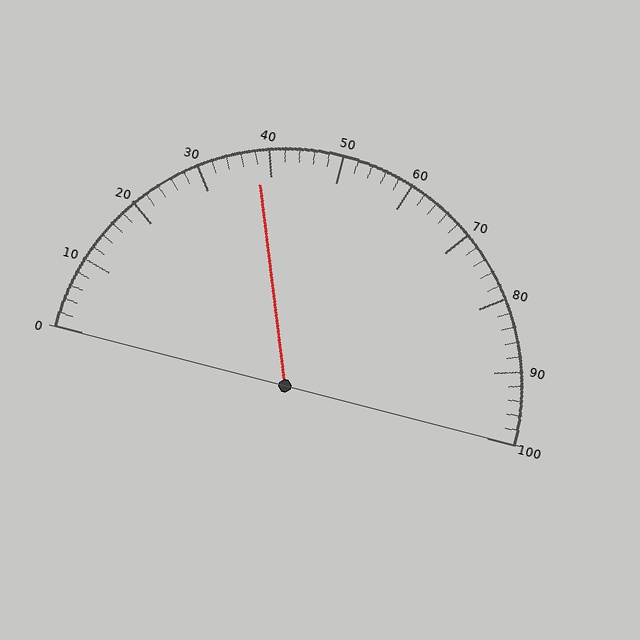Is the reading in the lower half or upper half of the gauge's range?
The reading is in the lower half of the range (0 to 100).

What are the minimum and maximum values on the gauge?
The gauge ranges from 0 to 100.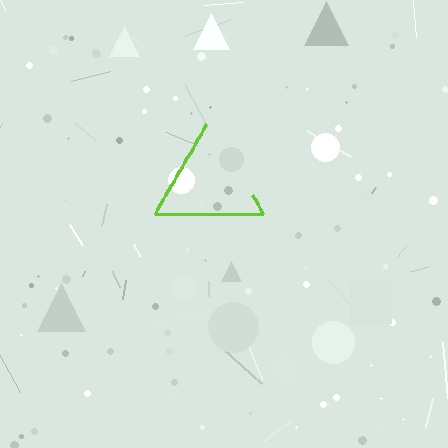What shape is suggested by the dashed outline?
The dashed outline suggests a triangle.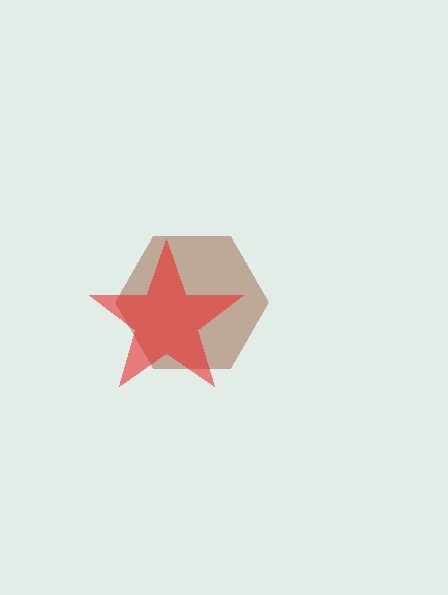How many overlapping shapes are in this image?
There are 2 overlapping shapes in the image.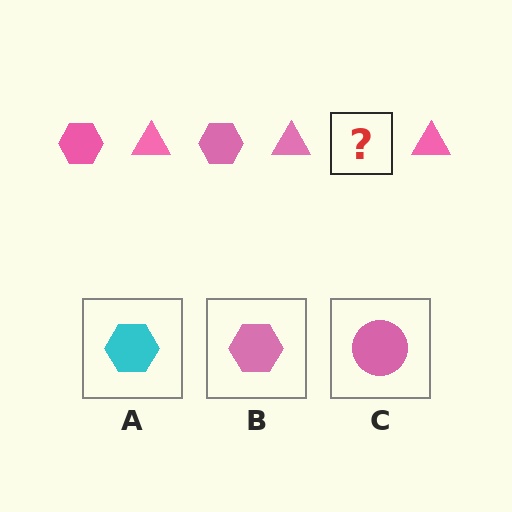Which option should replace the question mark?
Option B.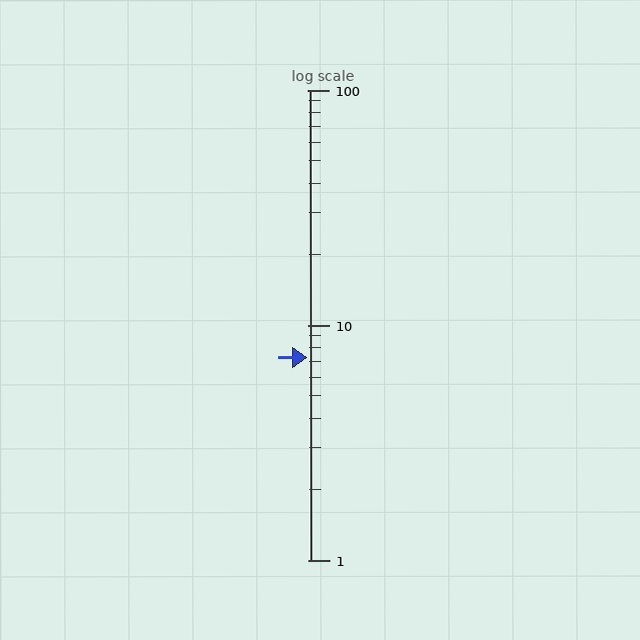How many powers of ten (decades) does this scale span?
The scale spans 2 decades, from 1 to 100.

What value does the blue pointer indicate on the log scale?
The pointer indicates approximately 7.3.